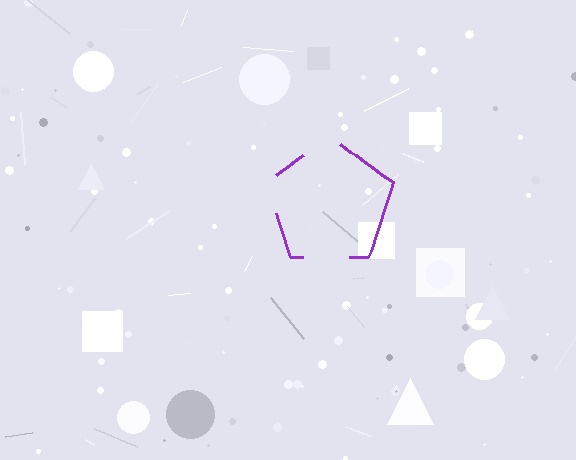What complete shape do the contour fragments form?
The contour fragments form a pentagon.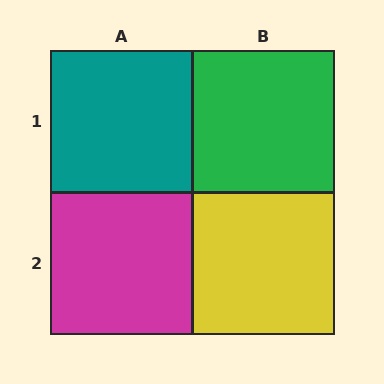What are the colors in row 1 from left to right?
Teal, green.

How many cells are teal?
1 cell is teal.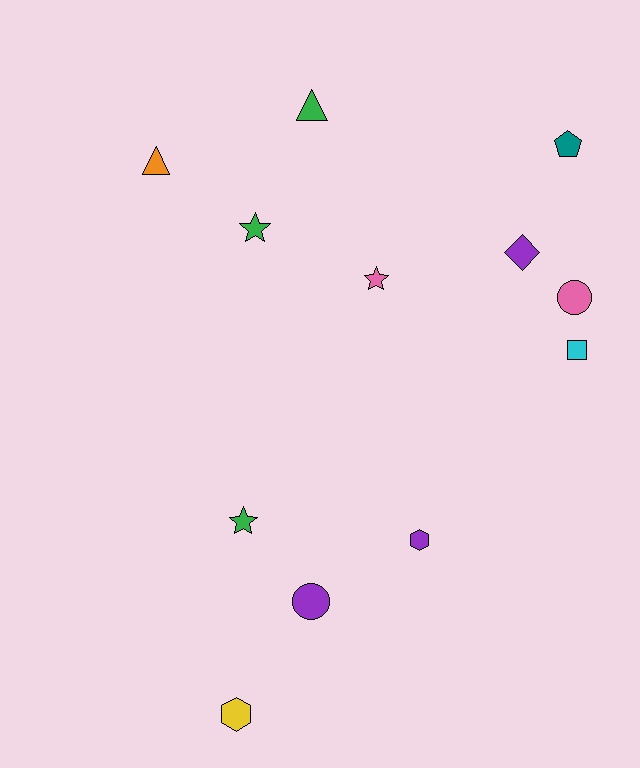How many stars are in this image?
There are 3 stars.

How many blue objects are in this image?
There are no blue objects.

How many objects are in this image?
There are 12 objects.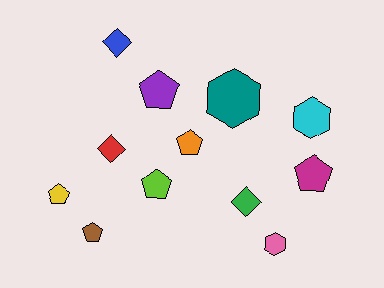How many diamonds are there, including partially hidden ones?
There are 3 diamonds.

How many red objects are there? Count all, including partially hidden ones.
There is 1 red object.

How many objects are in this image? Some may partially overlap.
There are 12 objects.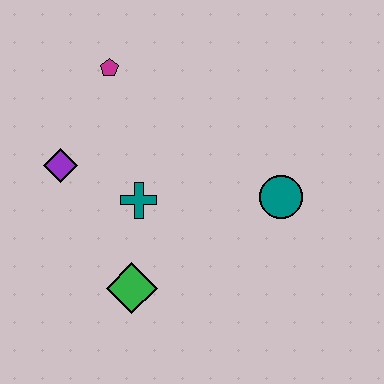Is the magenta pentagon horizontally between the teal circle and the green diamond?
No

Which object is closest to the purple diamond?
The teal cross is closest to the purple diamond.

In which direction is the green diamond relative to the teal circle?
The green diamond is to the left of the teal circle.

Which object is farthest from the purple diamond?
The teal circle is farthest from the purple diamond.